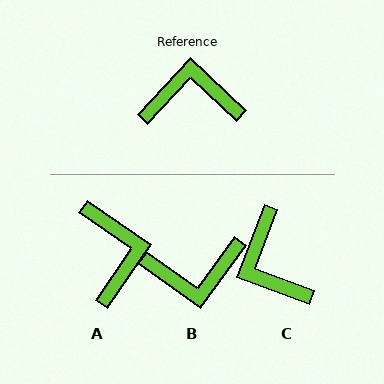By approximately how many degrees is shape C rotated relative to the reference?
Approximately 112 degrees counter-clockwise.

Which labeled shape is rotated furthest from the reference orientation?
B, about 172 degrees away.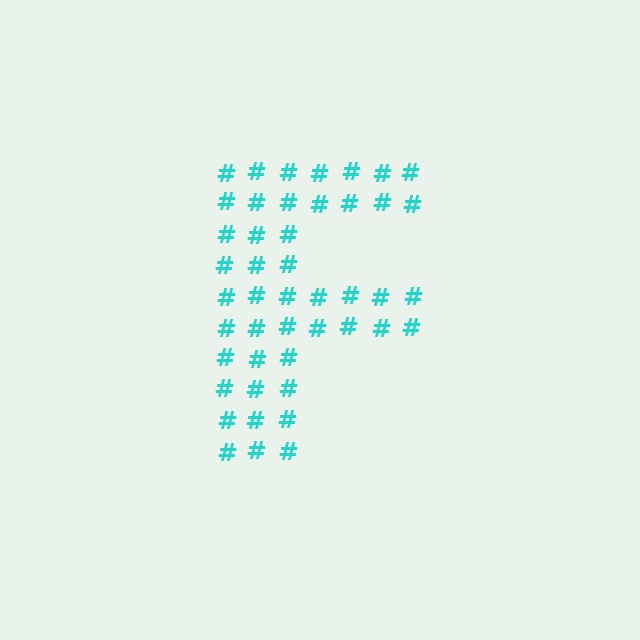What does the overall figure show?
The overall figure shows the letter F.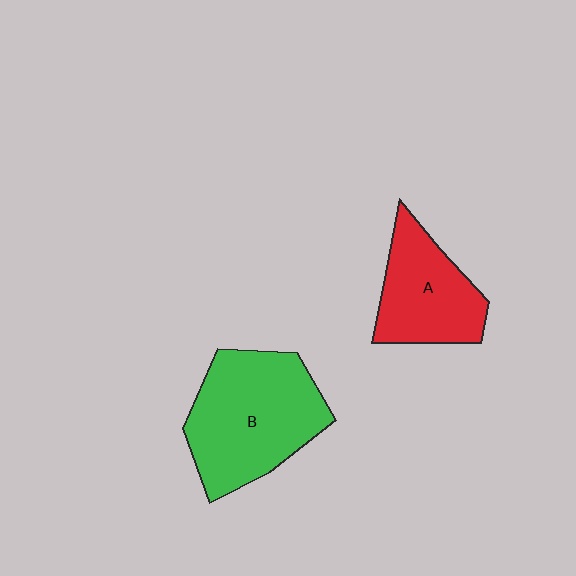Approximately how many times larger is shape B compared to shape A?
Approximately 1.5 times.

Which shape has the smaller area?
Shape A (red).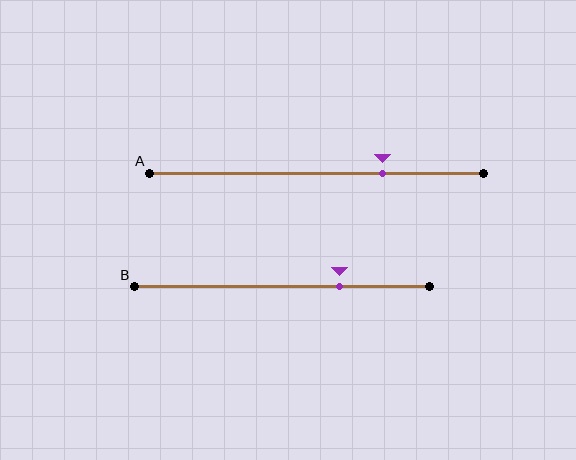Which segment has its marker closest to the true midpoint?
Segment B has its marker closest to the true midpoint.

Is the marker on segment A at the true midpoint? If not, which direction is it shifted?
No, the marker on segment A is shifted to the right by about 20% of the segment length.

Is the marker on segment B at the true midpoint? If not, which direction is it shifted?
No, the marker on segment B is shifted to the right by about 19% of the segment length.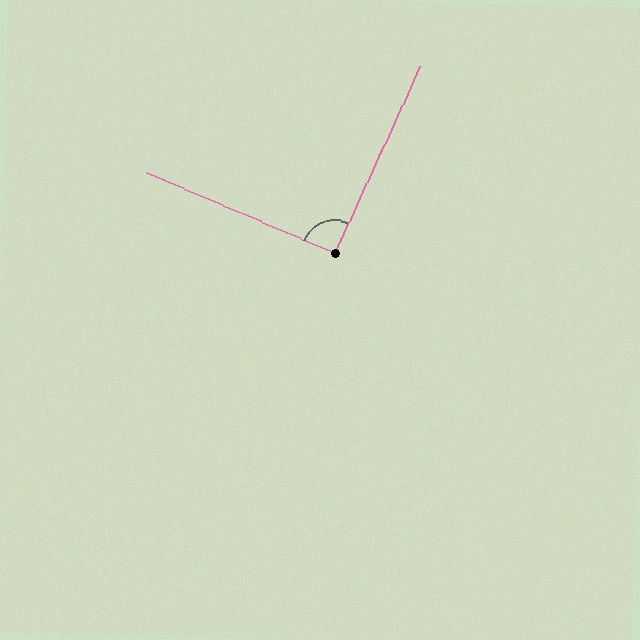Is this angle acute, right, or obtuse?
It is approximately a right angle.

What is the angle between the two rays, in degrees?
Approximately 92 degrees.